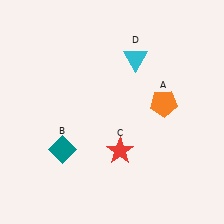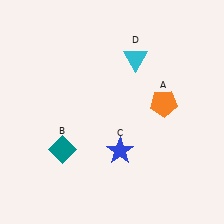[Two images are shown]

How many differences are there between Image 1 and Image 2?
There is 1 difference between the two images.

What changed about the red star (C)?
In Image 1, C is red. In Image 2, it changed to blue.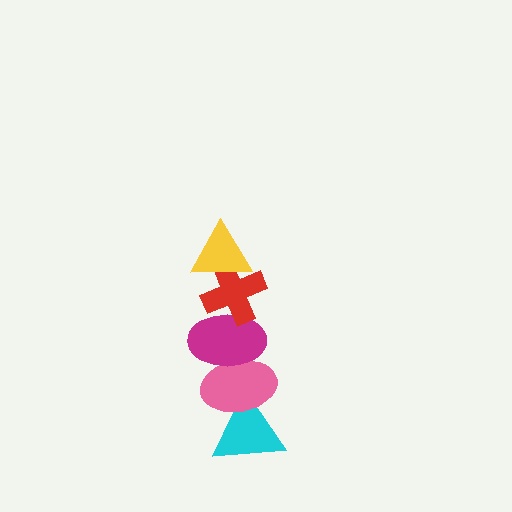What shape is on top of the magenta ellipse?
The red cross is on top of the magenta ellipse.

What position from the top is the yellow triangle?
The yellow triangle is 1st from the top.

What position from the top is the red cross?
The red cross is 2nd from the top.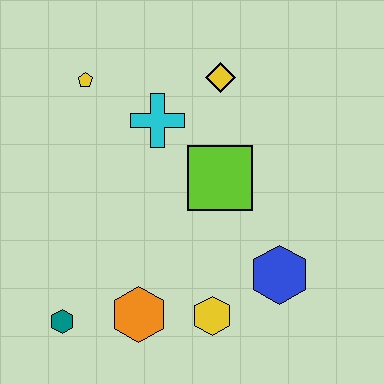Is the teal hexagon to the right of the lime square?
No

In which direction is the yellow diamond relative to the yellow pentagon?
The yellow diamond is to the right of the yellow pentagon.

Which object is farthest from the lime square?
The teal hexagon is farthest from the lime square.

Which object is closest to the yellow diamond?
The cyan cross is closest to the yellow diamond.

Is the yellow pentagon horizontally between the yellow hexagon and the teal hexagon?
Yes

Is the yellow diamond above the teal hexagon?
Yes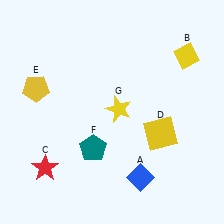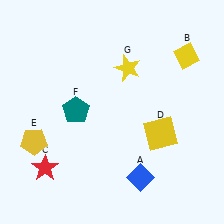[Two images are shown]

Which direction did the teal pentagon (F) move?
The teal pentagon (F) moved up.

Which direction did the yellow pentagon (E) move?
The yellow pentagon (E) moved down.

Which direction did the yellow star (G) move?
The yellow star (G) moved up.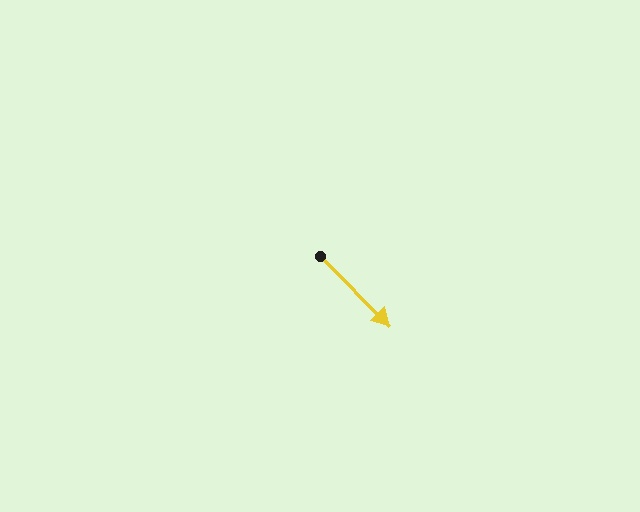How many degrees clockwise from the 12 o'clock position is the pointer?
Approximately 135 degrees.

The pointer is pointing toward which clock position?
Roughly 5 o'clock.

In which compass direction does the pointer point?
Southeast.